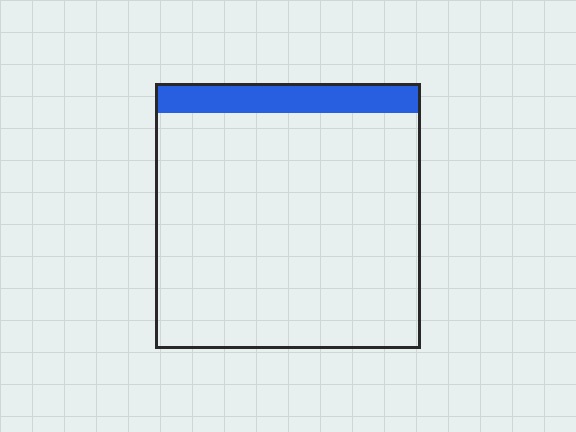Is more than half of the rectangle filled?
No.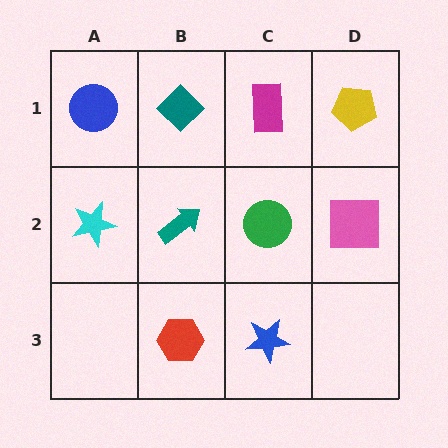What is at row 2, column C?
A green circle.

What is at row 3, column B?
A red hexagon.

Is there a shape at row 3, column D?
No, that cell is empty.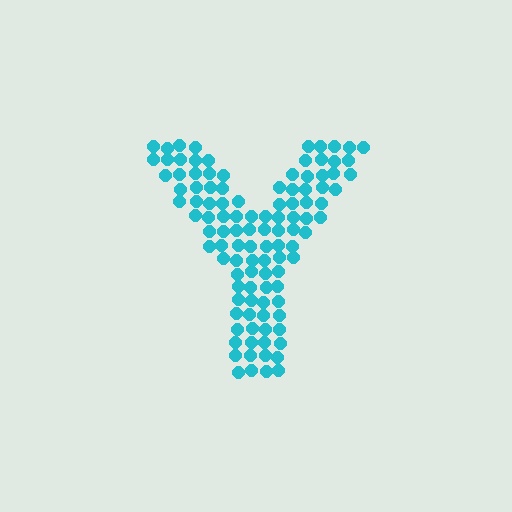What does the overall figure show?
The overall figure shows the letter Y.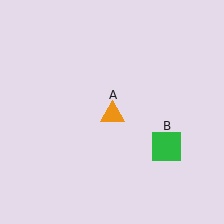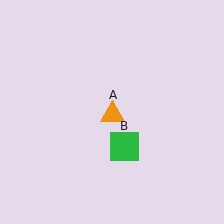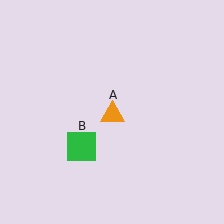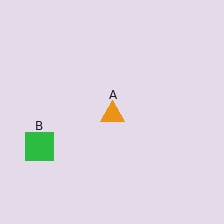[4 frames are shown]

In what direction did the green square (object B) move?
The green square (object B) moved left.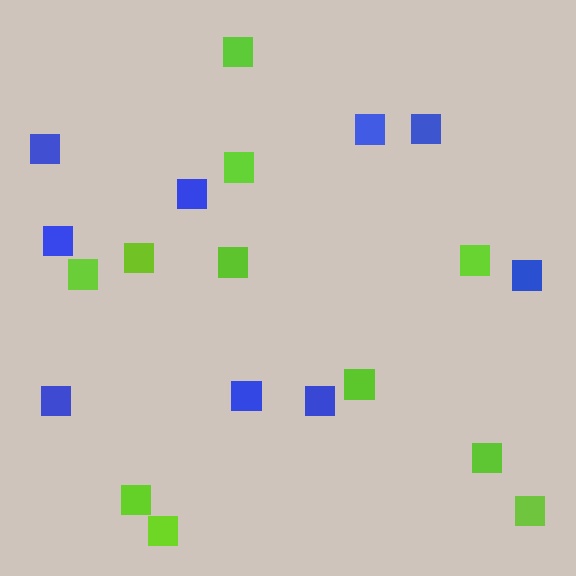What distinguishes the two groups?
There are 2 groups: one group of lime squares (11) and one group of blue squares (9).